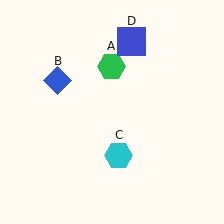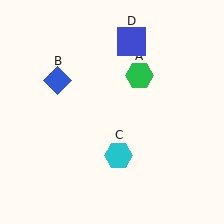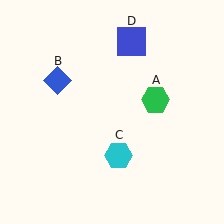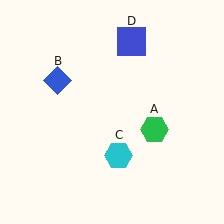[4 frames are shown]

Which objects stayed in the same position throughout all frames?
Blue diamond (object B) and cyan hexagon (object C) and blue square (object D) remained stationary.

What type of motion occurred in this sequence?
The green hexagon (object A) rotated clockwise around the center of the scene.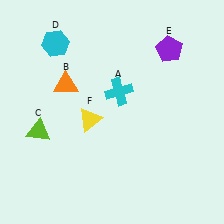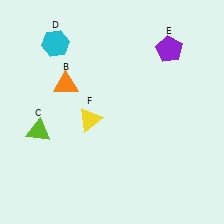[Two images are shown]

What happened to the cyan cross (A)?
The cyan cross (A) was removed in Image 2. It was in the top-right area of Image 1.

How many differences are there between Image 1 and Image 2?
There is 1 difference between the two images.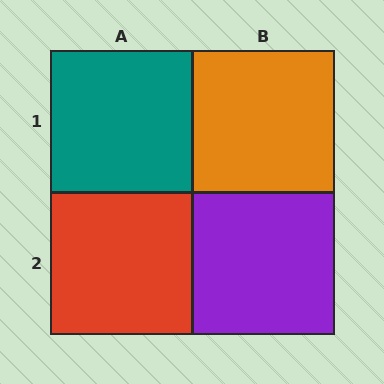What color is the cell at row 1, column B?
Orange.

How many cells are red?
1 cell is red.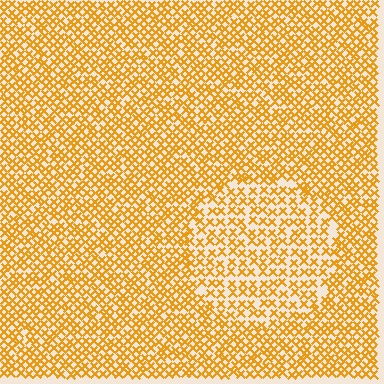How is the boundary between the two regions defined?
The boundary is defined by a change in element density (approximately 1.6x ratio). All elements are the same color, size, and shape.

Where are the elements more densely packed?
The elements are more densely packed outside the circle boundary.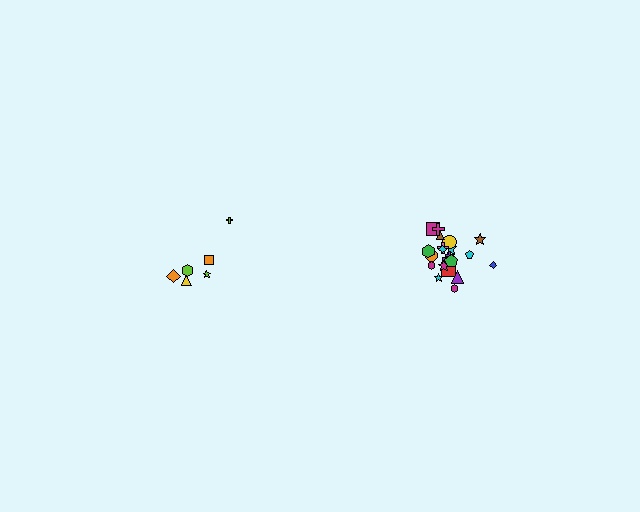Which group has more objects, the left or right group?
The right group.